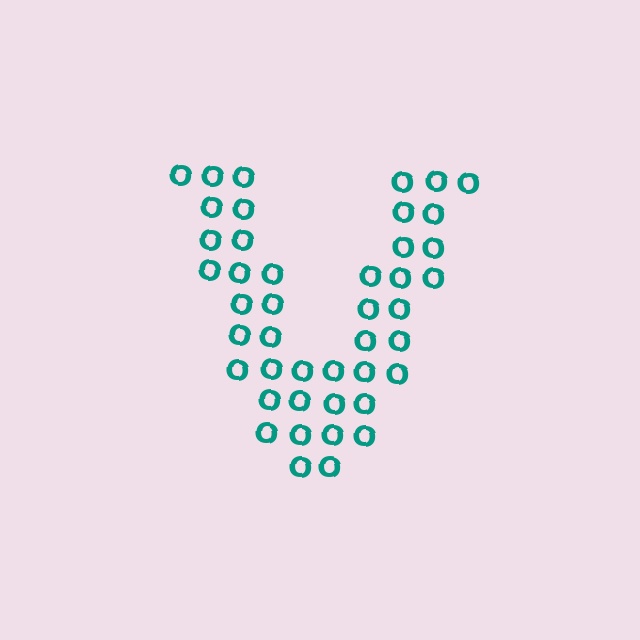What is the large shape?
The large shape is the letter V.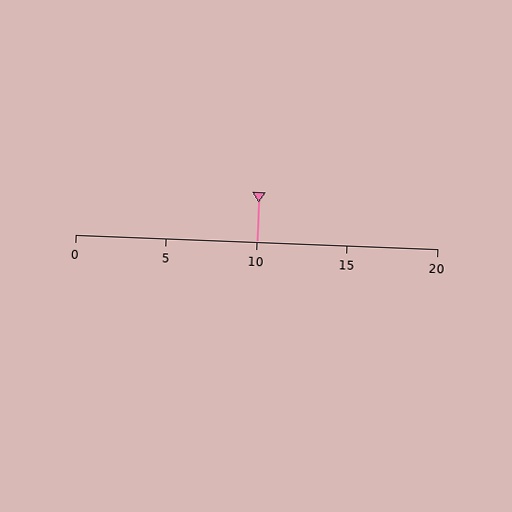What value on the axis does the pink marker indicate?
The marker indicates approximately 10.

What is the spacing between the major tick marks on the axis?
The major ticks are spaced 5 apart.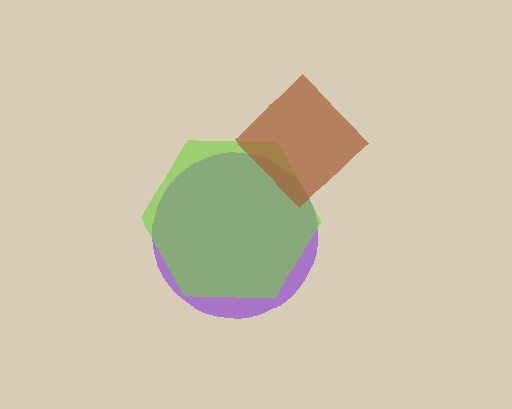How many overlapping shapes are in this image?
There are 3 overlapping shapes in the image.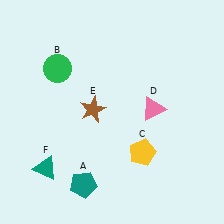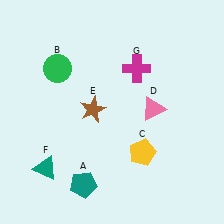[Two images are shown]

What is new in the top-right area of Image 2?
A magenta cross (G) was added in the top-right area of Image 2.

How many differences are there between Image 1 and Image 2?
There is 1 difference between the two images.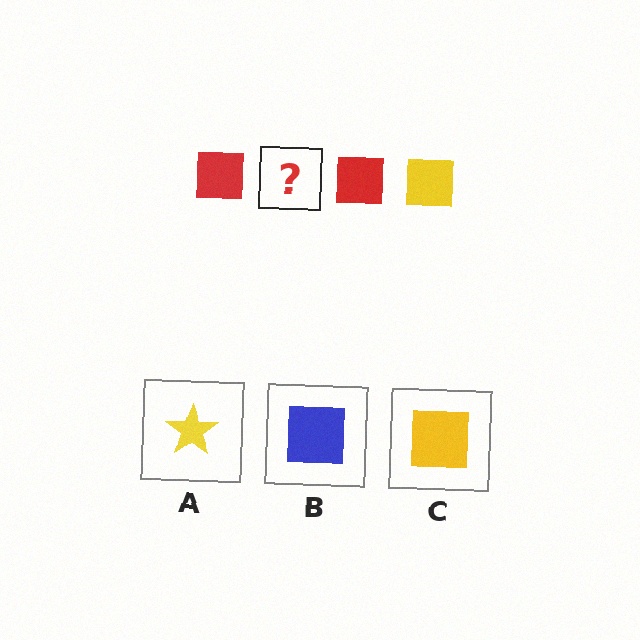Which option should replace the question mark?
Option C.